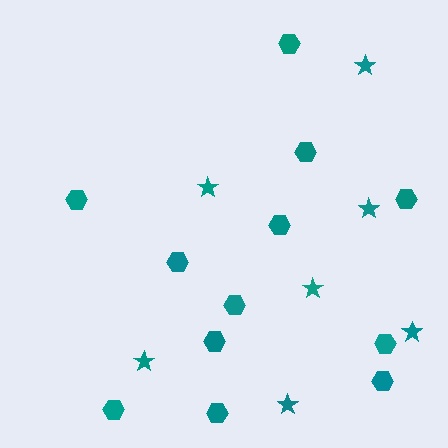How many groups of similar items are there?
There are 2 groups: one group of stars (7) and one group of hexagons (12).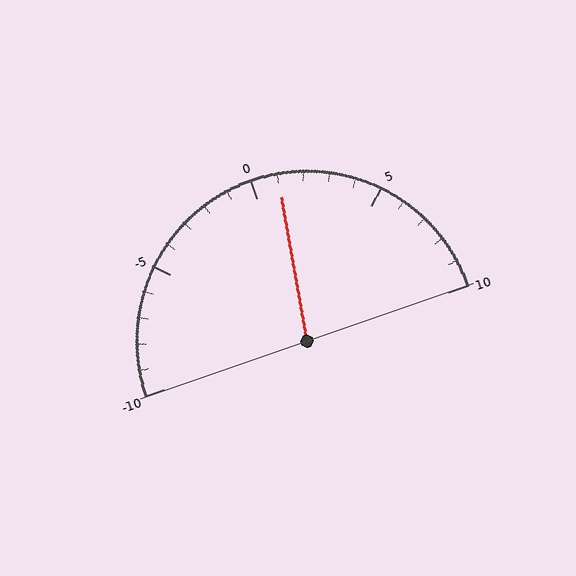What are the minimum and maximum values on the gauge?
The gauge ranges from -10 to 10.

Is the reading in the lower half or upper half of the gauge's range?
The reading is in the upper half of the range (-10 to 10).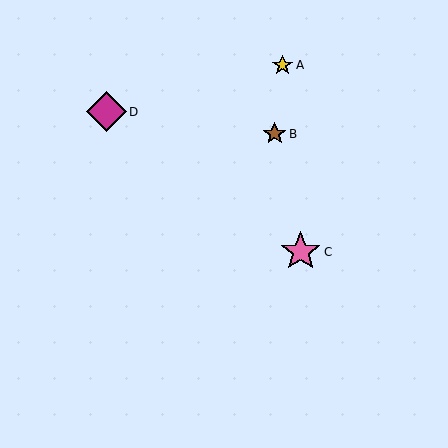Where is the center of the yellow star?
The center of the yellow star is at (282, 65).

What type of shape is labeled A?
Shape A is a yellow star.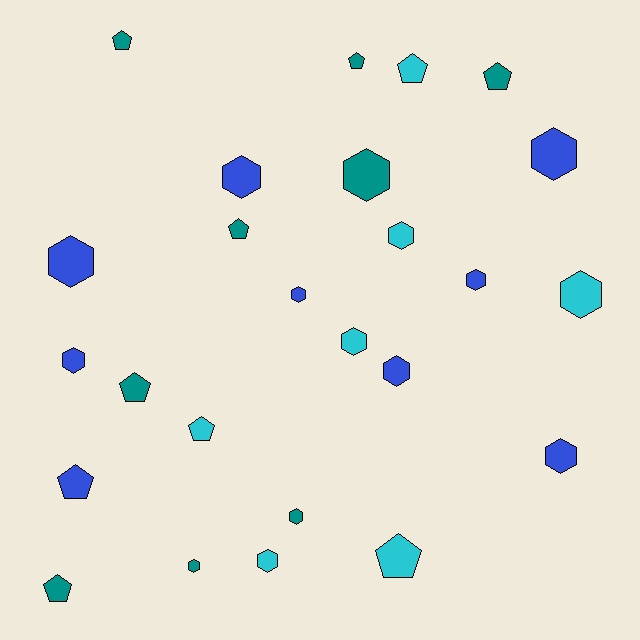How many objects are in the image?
There are 25 objects.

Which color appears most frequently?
Teal, with 9 objects.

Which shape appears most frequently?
Hexagon, with 15 objects.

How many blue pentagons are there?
There is 1 blue pentagon.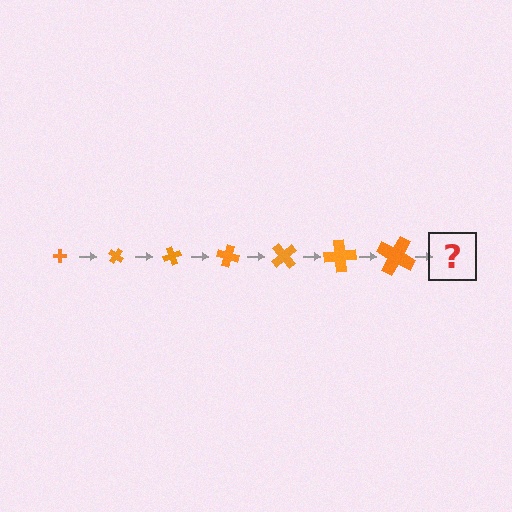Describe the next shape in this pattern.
It should be a cross, larger than the previous one and rotated 245 degrees from the start.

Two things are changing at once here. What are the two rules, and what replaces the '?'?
The two rules are that the cross grows larger each step and it rotates 35 degrees each step. The '?' should be a cross, larger than the previous one and rotated 245 degrees from the start.